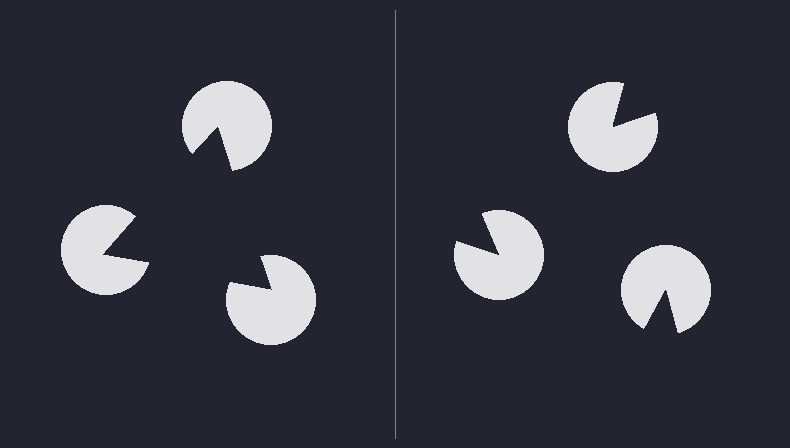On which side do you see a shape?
An illusory triangle appears on the left side. On the right side the wedge cuts are rotated, so no coherent shape forms.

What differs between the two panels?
The pac-man discs are positioned identically on both sides; only the wedge orientations differ. On the left they align to a triangle; on the right they are misaligned.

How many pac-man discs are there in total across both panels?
6 — 3 on each side.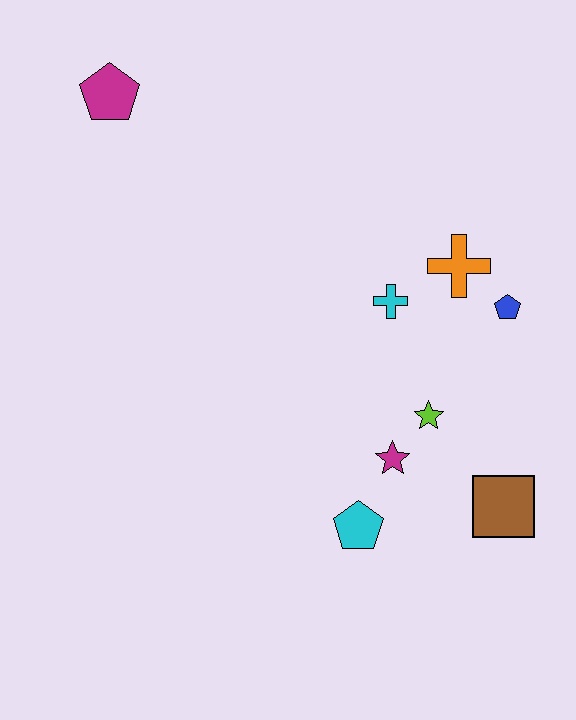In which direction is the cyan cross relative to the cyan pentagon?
The cyan cross is above the cyan pentagon.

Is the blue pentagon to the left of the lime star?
No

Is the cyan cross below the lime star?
No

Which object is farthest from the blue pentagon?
The magenta pentagon is farthest from the blue pentagon.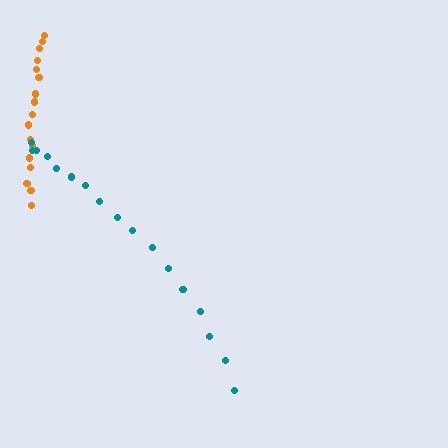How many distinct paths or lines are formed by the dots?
There are 2 distinct paths.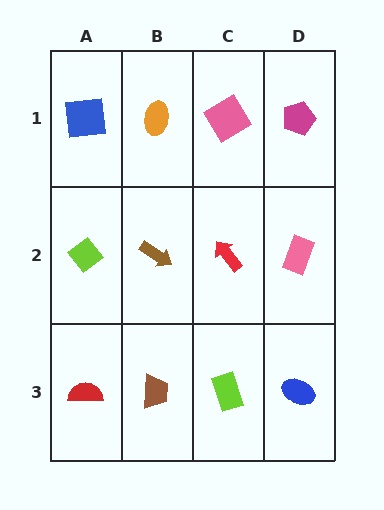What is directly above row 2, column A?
A blue square.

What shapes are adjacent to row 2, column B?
An orange ellipse (row 1, column B), a brown trapezoid (row 3, column B), a lime diamond (row 2, column A), a red arrow (row 2, column C).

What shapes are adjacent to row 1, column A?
A lime diamond (row 2, column A), an orange ellipse (row 1, column B).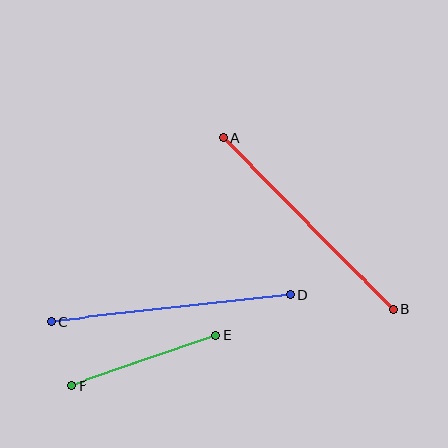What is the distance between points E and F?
The distance is approximately 153 pixels.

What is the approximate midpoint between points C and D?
The midpoint is at approximately (171, 308) pixels.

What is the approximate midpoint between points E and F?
The midpoint is at approximately (144, 360) pixels.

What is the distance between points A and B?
The distance is approximately 242 pixels.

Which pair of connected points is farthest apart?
Points A and B are farthest apart.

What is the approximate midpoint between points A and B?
The midpoint is at approximately (308, 224) pixels.